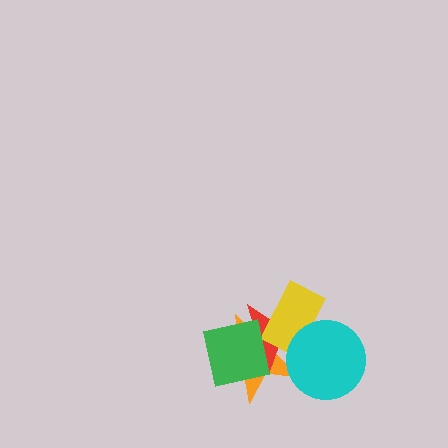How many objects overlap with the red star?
4 objects overlap with the red star.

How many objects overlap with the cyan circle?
3 objects overlap with the cyan circle.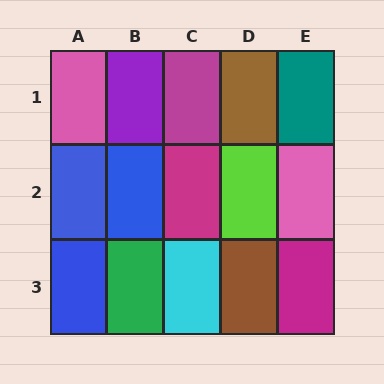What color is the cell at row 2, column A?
Blue.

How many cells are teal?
1 cell is teal.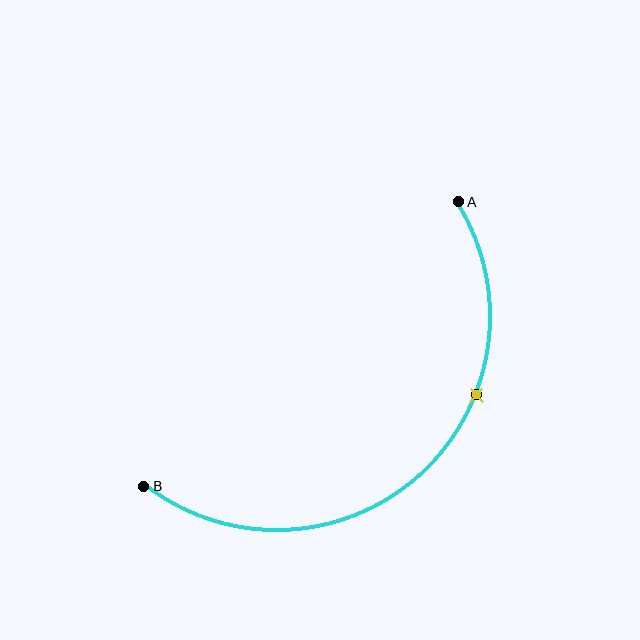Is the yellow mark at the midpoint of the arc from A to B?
No. The yellow mark lies on the arc but is closer to endpoint A. The arc midpoint would be at the point on the curve equidistant along the arc from both A and B.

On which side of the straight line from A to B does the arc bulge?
The arc bulges below and to the right of the straight line connecting A and B.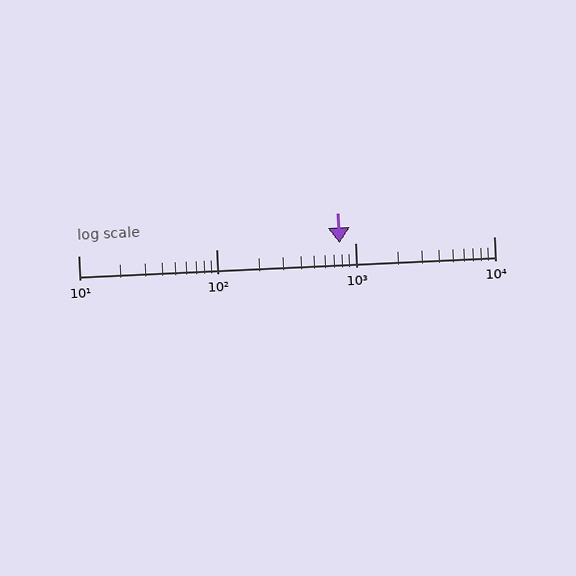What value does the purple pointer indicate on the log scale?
The pointer indicates approximately 770.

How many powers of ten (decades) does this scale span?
The scale spans 3 decades, from 10 to 10000.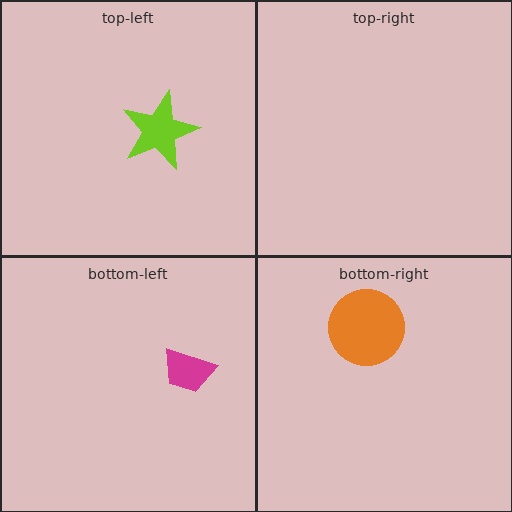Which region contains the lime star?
The top-left region.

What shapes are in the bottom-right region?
The orange circle.